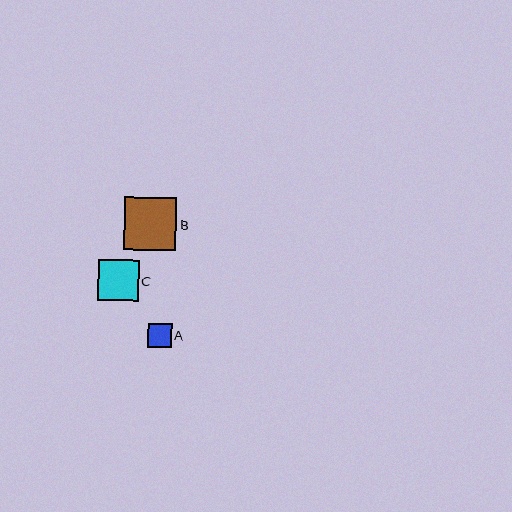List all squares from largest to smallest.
From largest to smallest: B, C, A.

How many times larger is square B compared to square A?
Square B is approximately 2.2 times the size of square A.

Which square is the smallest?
Square A is the smallest with a size of approximately 23 pixels.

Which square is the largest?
Square B is the largest with a size of approximately 52 pixels.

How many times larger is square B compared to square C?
Square B is approximately 1.3 times the size of square C.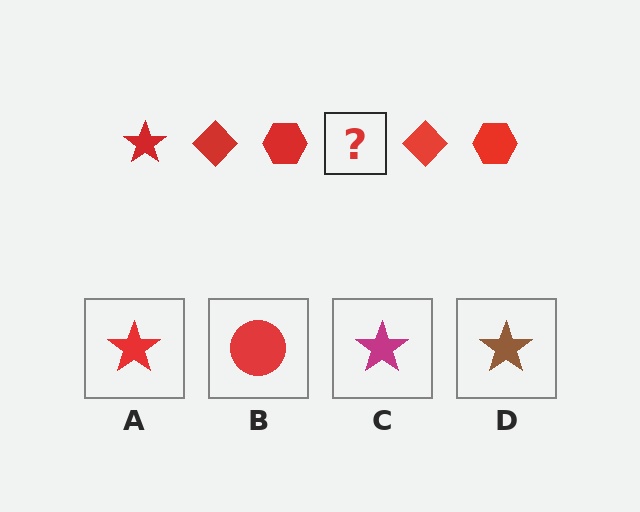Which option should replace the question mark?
Option A.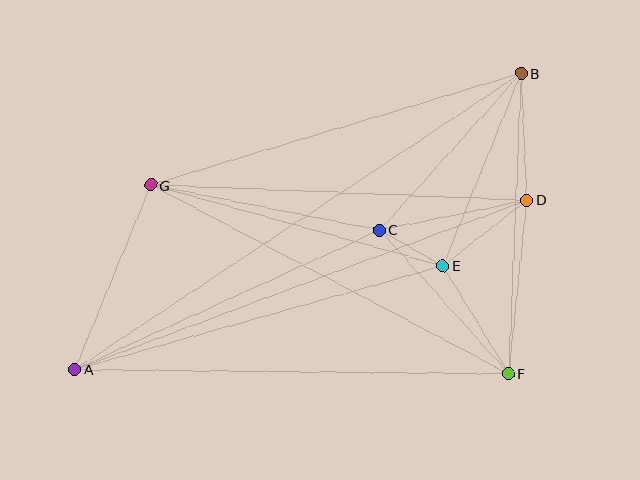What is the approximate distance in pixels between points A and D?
The distance between A and D is approximately 483 pixels.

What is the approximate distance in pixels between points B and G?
The distance between B and G is approximately 387 pixels.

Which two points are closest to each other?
Points C and E are closest to each other.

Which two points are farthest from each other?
Points A and B are farthest from each other.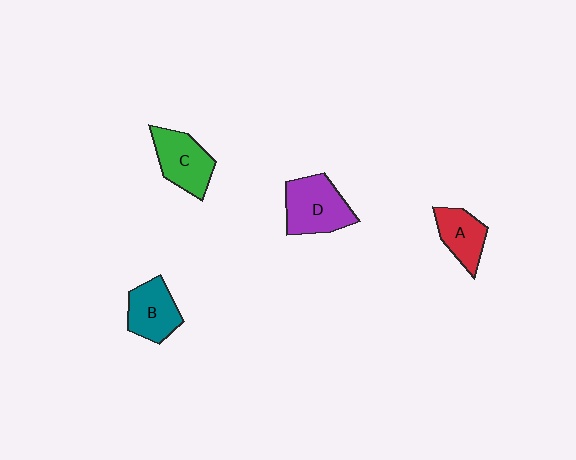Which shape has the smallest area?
Shape A (red).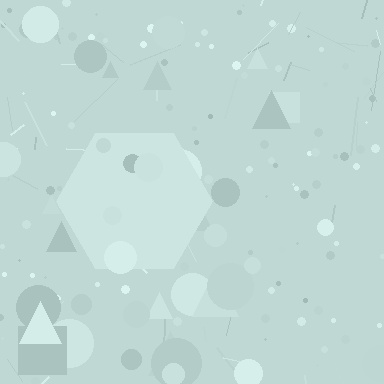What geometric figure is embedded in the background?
A hexagon is embedded in the background.